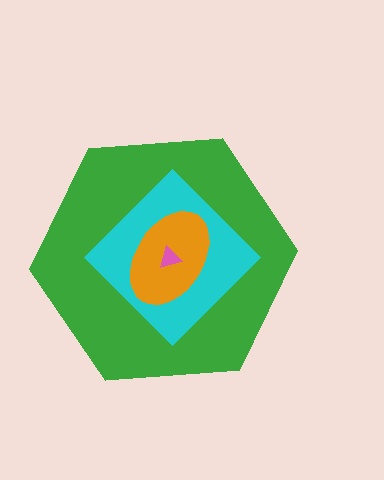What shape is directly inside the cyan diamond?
The orange ellipse.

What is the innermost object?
The pink triangle.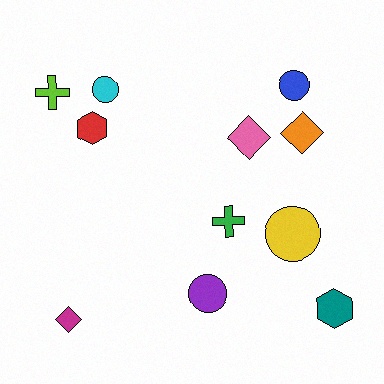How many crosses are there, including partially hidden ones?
There are 2 crosses.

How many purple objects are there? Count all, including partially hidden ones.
There is 1 purple object.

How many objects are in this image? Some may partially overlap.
There are 11 objects.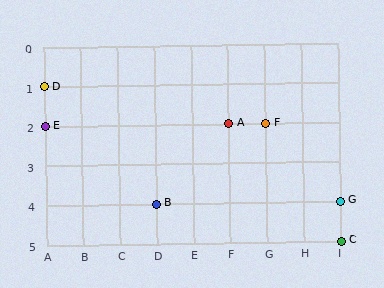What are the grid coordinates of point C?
Point C is at grid coordinates (I, 5).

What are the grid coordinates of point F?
Point F is at grid coordinates (G, 2).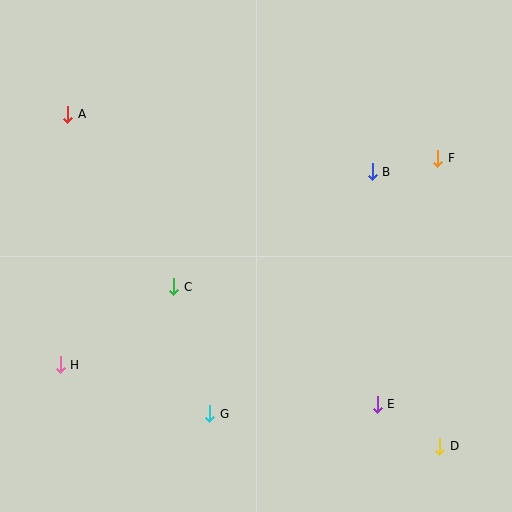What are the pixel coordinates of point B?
Point B is at (372, 172).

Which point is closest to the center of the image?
Point C at (174, 287) is closest to the center.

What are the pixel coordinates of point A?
Point A is at (68, 114).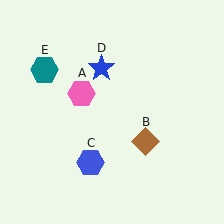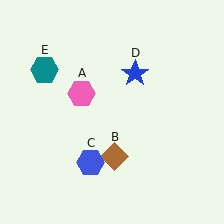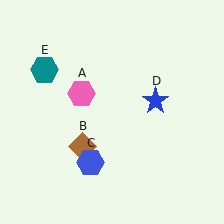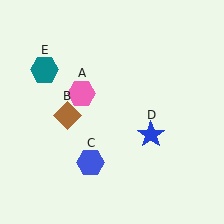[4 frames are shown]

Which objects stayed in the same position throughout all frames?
Pink hexagon (object A) and blue hexagon (object C) and teal hexagon (object E) remained stationary.